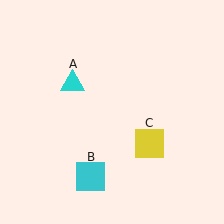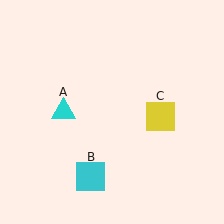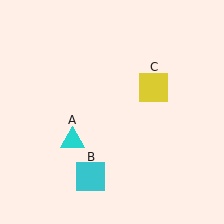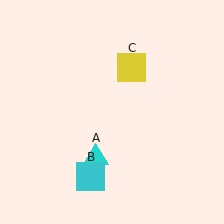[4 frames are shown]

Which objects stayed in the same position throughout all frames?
Cyan square (object B) remained stationary.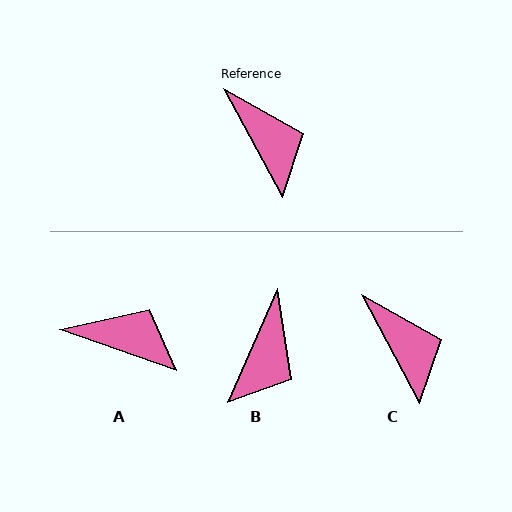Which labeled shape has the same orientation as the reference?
C.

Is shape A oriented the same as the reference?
No, it is off by about 42 degrees.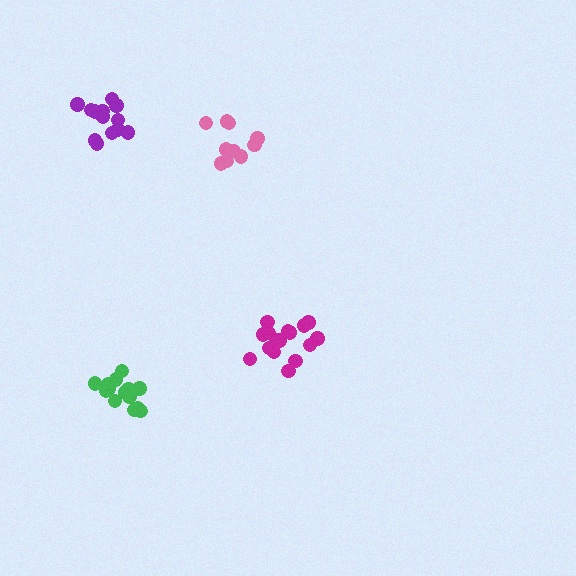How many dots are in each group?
Group 1: 14 dots, Group 2: 16 dots, Group 3: 14 dots, Group 4: 11 dots (55 total).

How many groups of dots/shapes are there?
There are 4 groups.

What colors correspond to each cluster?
The clusters are colored: purple, magenta, green, pink.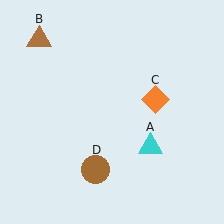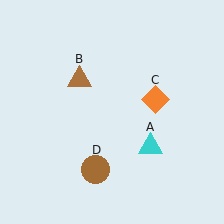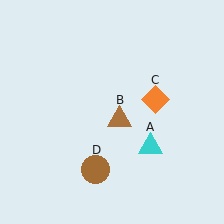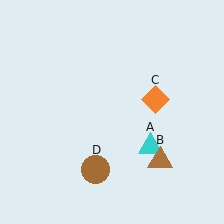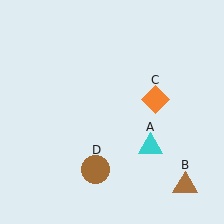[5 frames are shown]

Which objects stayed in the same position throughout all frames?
Cyan triangle (object A) and orange diamond (object C) and brown circle (object D) remained stationary.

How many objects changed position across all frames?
1 object changed position: brown triangle (object B).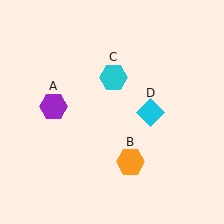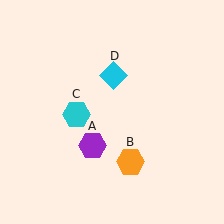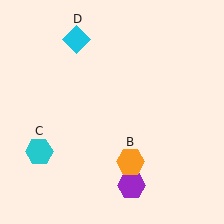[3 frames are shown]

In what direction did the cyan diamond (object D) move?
The cyan diamond (object D) moved up and to the left.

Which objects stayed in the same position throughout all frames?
Orange hexagon (object B) remained stationary.